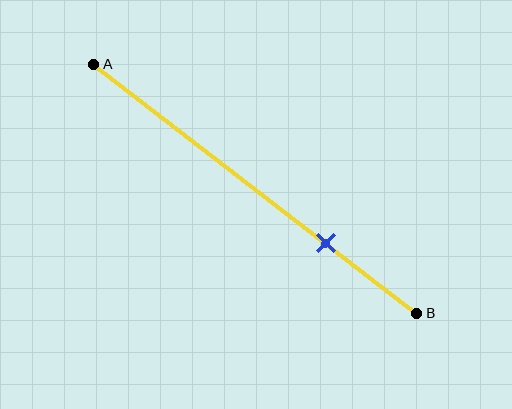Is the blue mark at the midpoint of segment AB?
No, the mark is at about 70% from A, not at the 50% midpoint.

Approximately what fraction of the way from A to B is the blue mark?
The blue mark is approximately 70% of the way from A to B.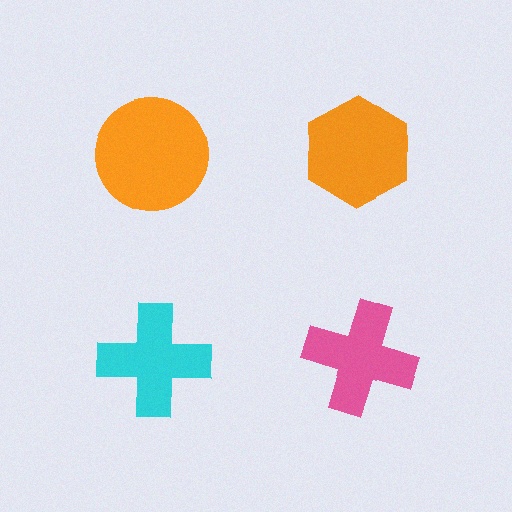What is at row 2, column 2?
A pink cross.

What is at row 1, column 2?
An orange hexagon.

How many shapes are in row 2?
2 shapes.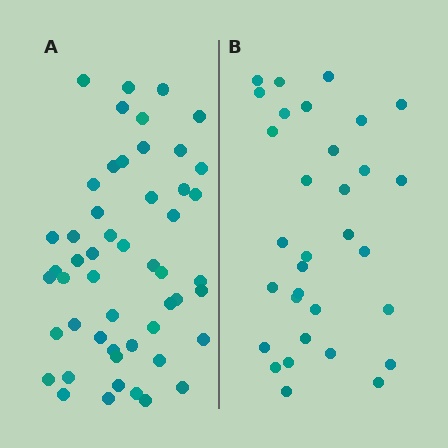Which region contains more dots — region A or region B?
Region A (the left region) has more dots.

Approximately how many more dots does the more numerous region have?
Region A has approximately 20 more dots than region B.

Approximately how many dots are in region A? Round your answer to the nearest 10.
About 50 dots. (The exact count is 51, which rounds to 50.)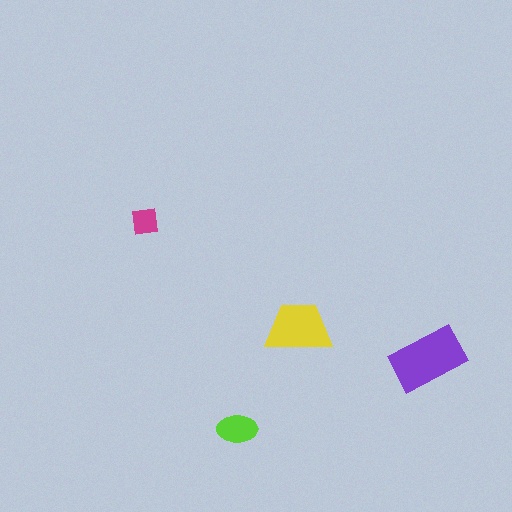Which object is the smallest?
The magenta square.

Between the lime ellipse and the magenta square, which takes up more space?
The lime ellipse.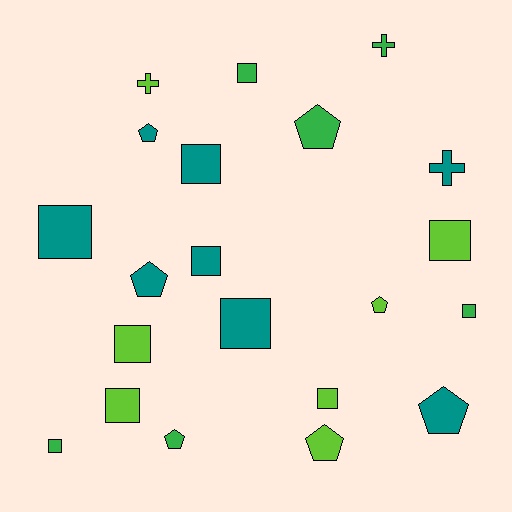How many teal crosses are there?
There is 1 teal cross.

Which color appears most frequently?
Teal, with 8 objects.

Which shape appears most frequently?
Square, with 11 objects.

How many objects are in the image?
There are 21 objects.